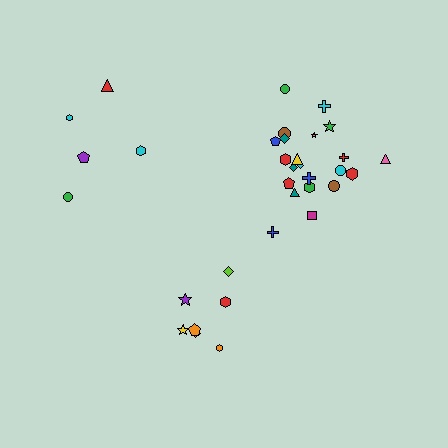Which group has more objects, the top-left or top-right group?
The top-right group.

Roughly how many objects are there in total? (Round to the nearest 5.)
Roughly 35 objects in total.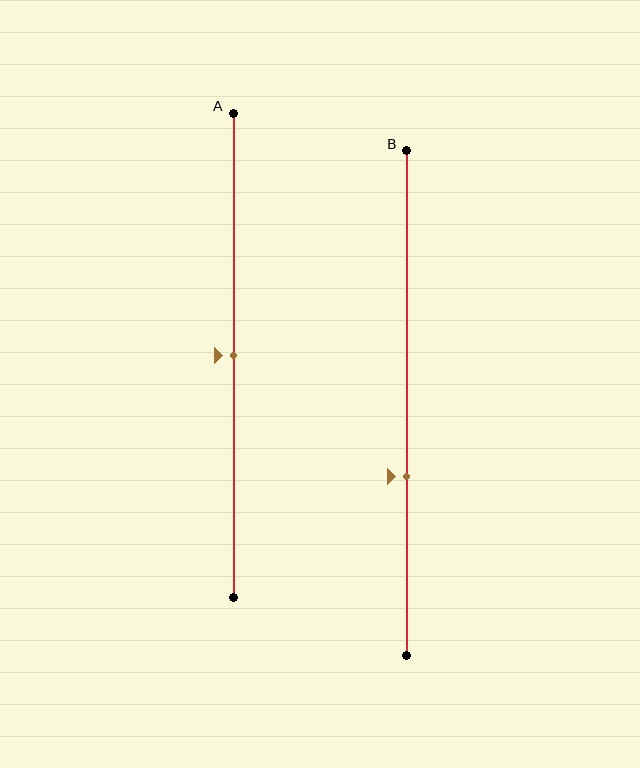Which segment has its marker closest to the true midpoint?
Segment A has its marker closest to the true midpoint.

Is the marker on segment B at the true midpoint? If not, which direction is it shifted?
No, the marker on segment B is shifted downward by about 14% of the segment length.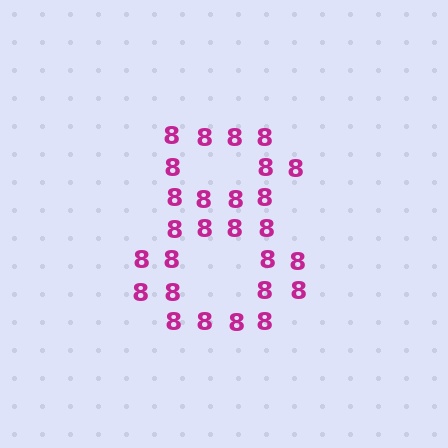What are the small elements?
The small elements are digit 8's.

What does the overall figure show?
The overall figure shows the digit 8.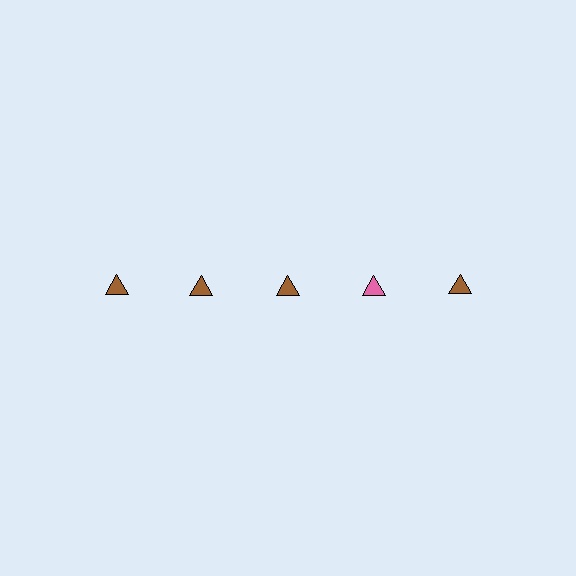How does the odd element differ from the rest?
It has a different color: pink instead of brown.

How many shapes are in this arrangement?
There are 5 shapes arranged in a grid pattern.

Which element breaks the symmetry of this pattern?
The pink triangle in the top row, second from right column breaks the symmetry. All other shapes are brown triangles.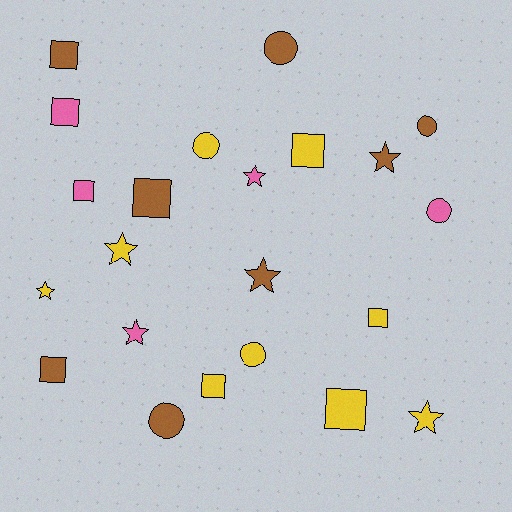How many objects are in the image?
There are 22 objects.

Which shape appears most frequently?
Square, with 9 objects.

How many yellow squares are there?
There are 4 yellow squares.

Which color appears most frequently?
Yellow, with 9 objects.